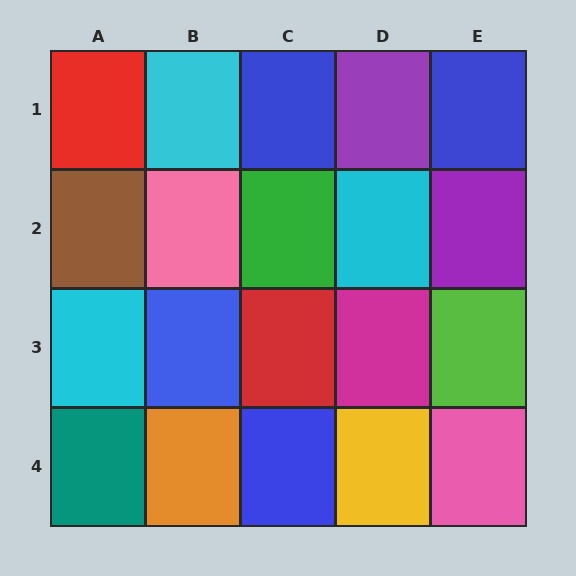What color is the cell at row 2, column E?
Purple.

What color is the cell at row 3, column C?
Red.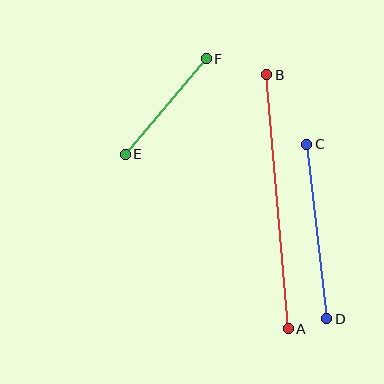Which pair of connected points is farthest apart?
Points A and B are farthest apart.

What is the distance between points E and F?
The distance is approximately 125 pixels.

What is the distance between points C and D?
The distance is approximately 176 pixels.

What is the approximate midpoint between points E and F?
The midpoint is at approximately (166, 106) pixels.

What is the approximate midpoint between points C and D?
The midpoint is at approximately (317, 231) pixels.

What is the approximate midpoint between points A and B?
The midpoint is at approximately (278, 202) pixels.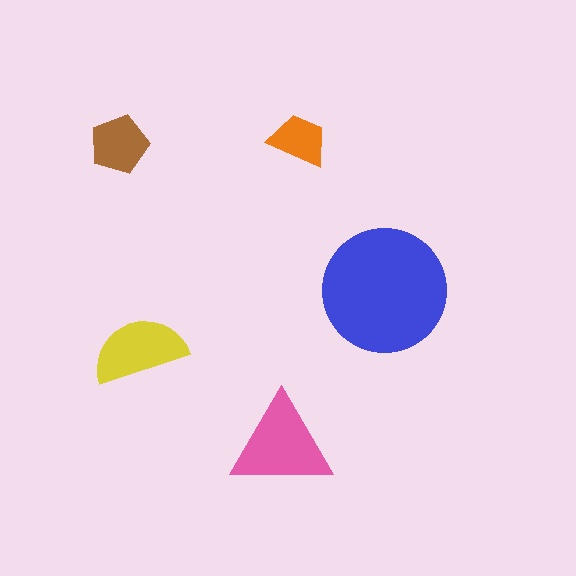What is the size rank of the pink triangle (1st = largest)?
2nd.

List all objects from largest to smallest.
The blue circle, the pink triangle, the yellow semicircle, the brown pentagon, the orange trapezoid.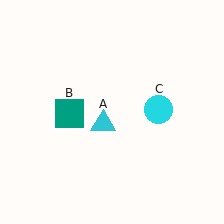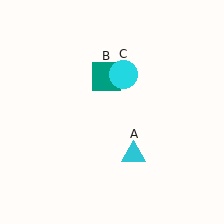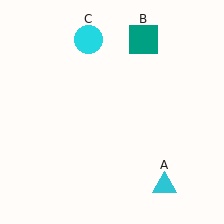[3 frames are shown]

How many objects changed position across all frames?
3 objects changed position: cyan triangle (object A), teal square (object B), cyan circle (object C).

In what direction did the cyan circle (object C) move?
The cyan circle (object C) moved up and to the left.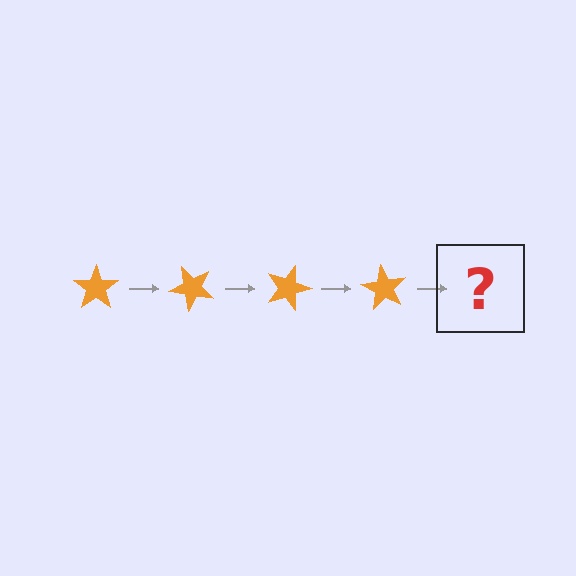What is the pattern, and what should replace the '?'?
The pattern is that the star rotates 45 degrees each step. The '?' should be an orange star rotated 180 degrees.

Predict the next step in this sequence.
The next step is an orange star rotated 180 degrees.